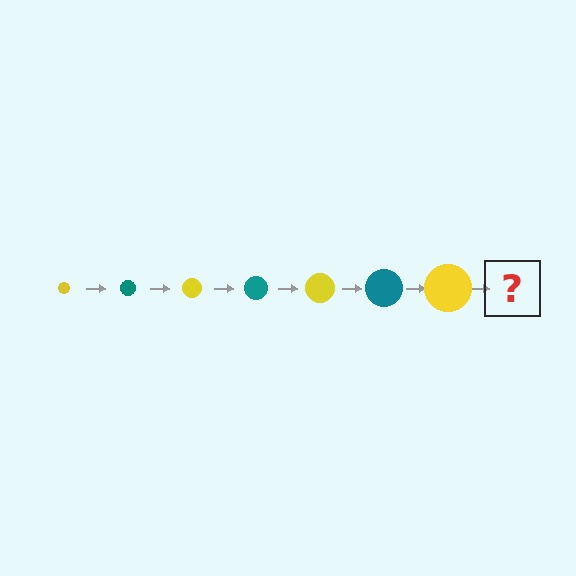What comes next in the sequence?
The next element should be a teal circle, larger than the previous one.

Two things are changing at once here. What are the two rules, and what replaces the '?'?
The two rules are that the circle grows larger each step and the color cycles through yellow and teal. The '?' should be a teal circle, larger than the previous one.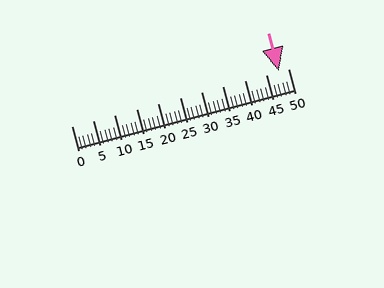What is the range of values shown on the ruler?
The ruler shows values from 0 to 50.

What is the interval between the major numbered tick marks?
The major tick marks are spaced 5 units apart.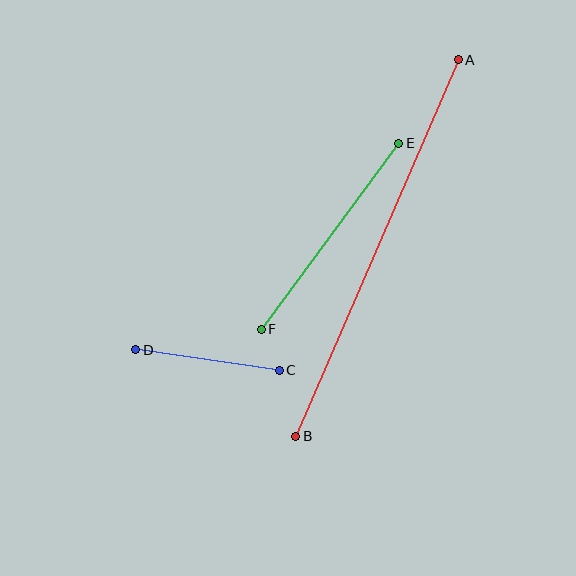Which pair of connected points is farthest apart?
Points A and B are farthest apart.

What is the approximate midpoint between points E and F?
The midpoint is at approximately (330, 236) pixels.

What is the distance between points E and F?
The distance is approximately 231 pixels.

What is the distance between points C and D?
The distance is approximately 145 pixels.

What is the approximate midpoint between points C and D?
The midpoint is at approximately (207, 360) pixels.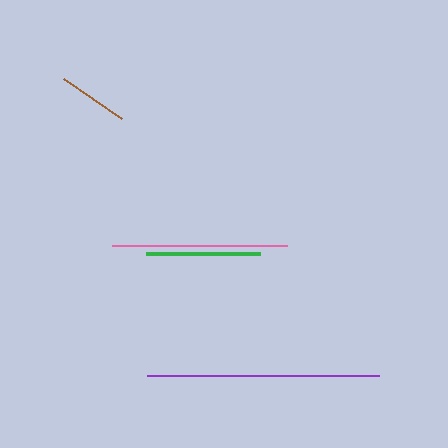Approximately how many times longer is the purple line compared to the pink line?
The purple line is approximately 1.3 times the length of the pink line.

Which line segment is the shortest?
The brown line is the shortest at approximately 70 pixels.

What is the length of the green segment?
The green segment is approximately 114 pixels long.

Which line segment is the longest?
The purple line is the longest at approximately 232 pixels.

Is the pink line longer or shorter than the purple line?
The purple line is longer than the pink line.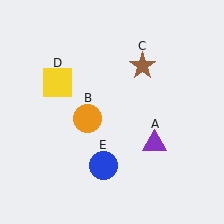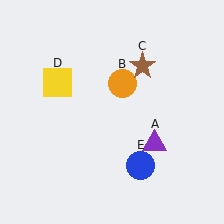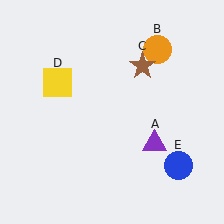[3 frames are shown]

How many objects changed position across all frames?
2 objects changed position: orange circle (object B), blue circle (object E).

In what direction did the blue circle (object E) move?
The blue circle (object E) moved right.